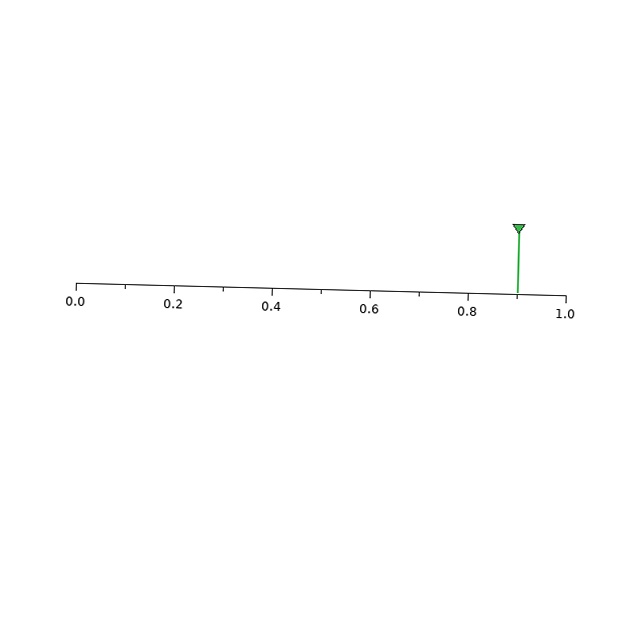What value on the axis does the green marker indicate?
The marker indicates approximately 0.9.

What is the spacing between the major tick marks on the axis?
The major ticks are spaced 0.2 apart.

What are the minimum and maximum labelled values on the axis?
The axis runs from 0.0 to 1.0.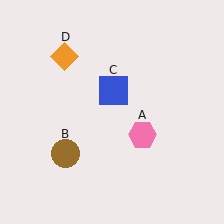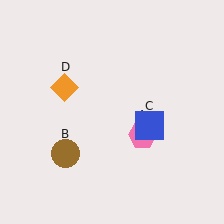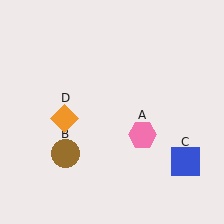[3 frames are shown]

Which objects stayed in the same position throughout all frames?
Pink hexagon (object A) and brown circle (object B) remained stationary.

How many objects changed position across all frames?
2 objects changed position: blue square (object C), orange diamond (object D).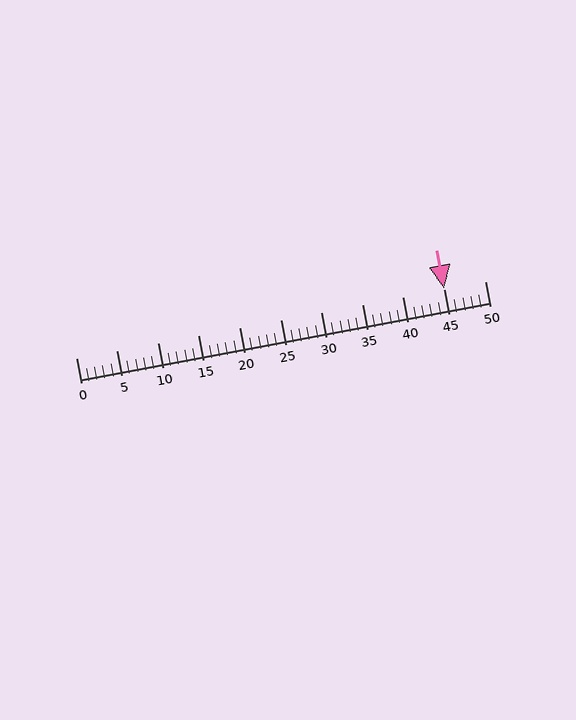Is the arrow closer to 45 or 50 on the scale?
The arrow is closer to 45.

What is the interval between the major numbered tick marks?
The major tick marks are spaced 5 units apart.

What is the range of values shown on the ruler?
The ruler shows values from 0 to 50.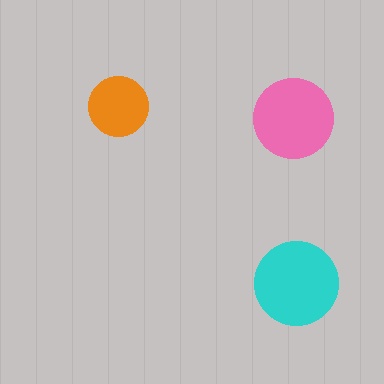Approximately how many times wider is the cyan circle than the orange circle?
About 1.5 times wider.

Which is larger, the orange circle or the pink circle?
The pink one.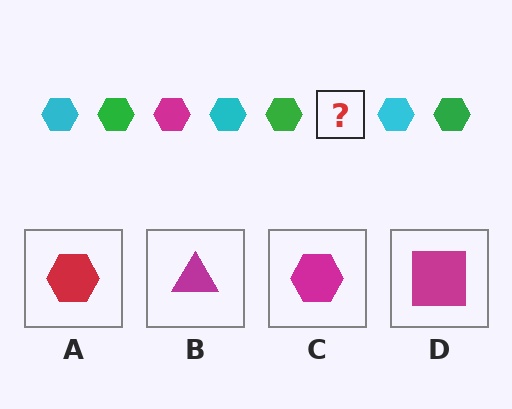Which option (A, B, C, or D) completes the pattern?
C.